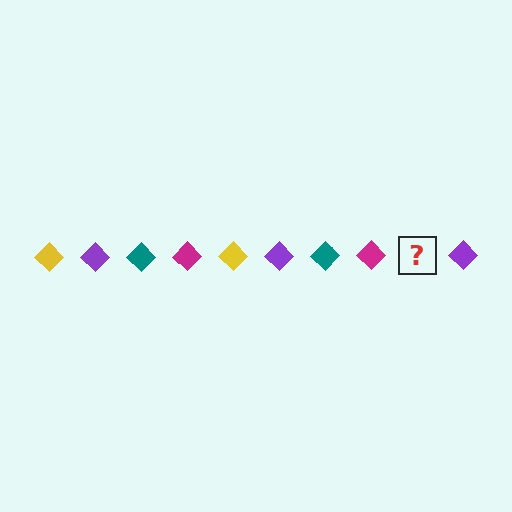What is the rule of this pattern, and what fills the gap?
The rule is that the pattern cycles through yellow, purple, teal, magenta diamonds. The gap should be filled with a yellow diamond.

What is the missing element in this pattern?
The missing element is a yellow diamond.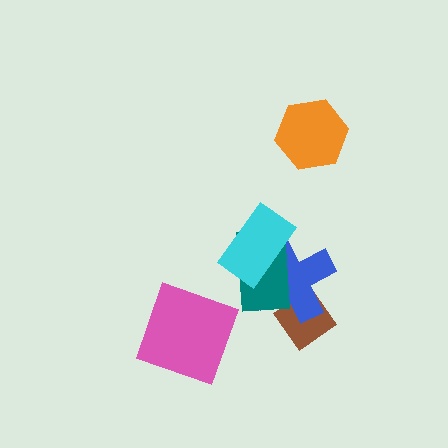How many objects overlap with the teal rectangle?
3 objects overlap with the teal rectangle.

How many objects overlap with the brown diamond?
2 objects overlap with the brown diamond.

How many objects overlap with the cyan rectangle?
2 objects overlap with the cyan rectangle.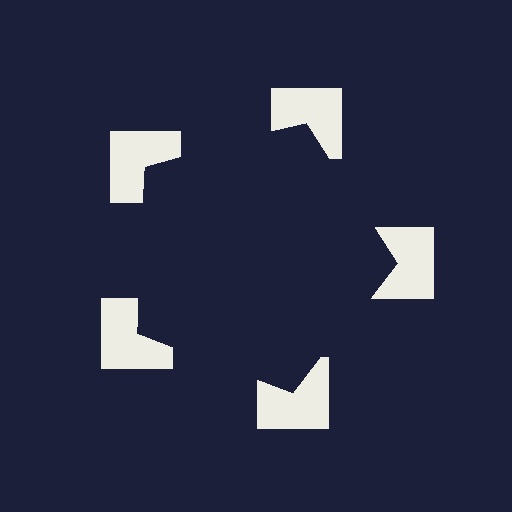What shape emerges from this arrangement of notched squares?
An illusory pentagon — its edges are inferred from the aligned wedge cuts in the notched squares, not physically drawn.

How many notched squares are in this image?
There are 5 — one at each vertex of the illusory pentagon.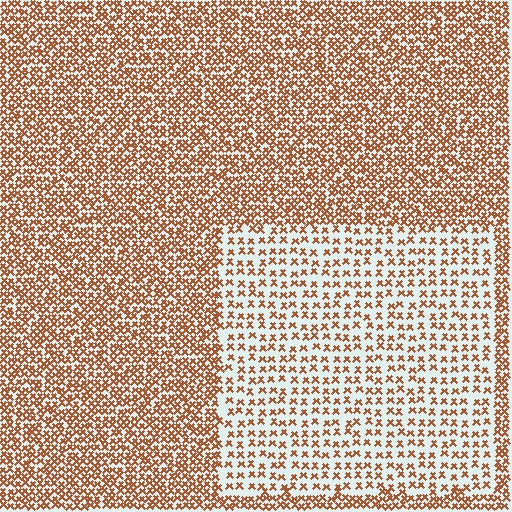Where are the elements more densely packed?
The elements are more densely packed outside the rectangle boundary.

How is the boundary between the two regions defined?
The boundary is defined by a change in element density (approximately 2.2x ratio). All elements are the same color, size, and shape.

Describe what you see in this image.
The image contains small brown elements arranged at two different densities. A rectangle-shaped region is visible where the elements are less densely packed than the surrounding area.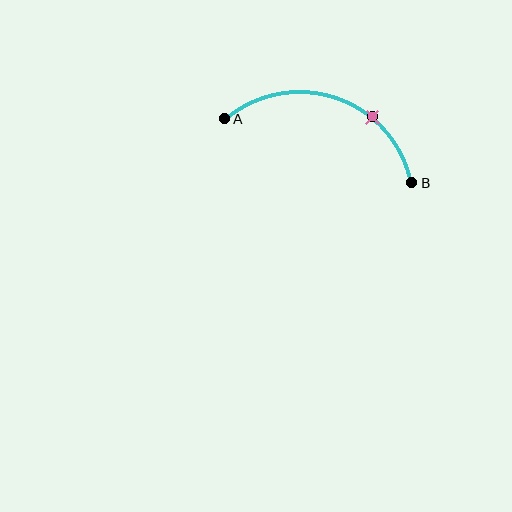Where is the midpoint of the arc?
The arc midpoint is the point on the curve farthest from the straight line joining A and B. It sits above that line.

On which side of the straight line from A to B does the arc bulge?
The arc bulges above the straight line connecting A and B.